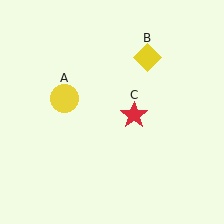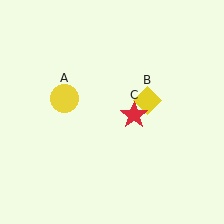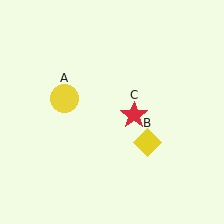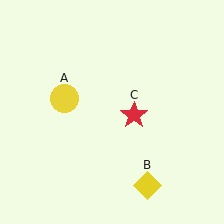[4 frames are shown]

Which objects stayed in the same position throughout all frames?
Yellow circle (object A) and red star (object C) remained stationary.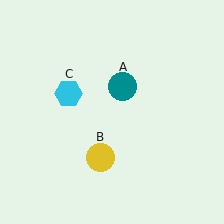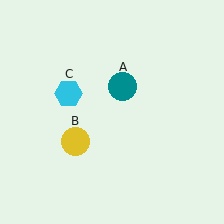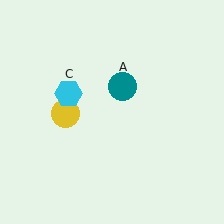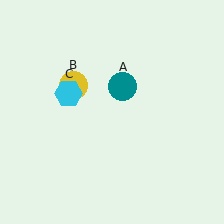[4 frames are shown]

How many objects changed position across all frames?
1 object changed position: yellow circle (object B).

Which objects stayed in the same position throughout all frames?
Teal circle (object A) and cyan hexagon (object C) remained stationary.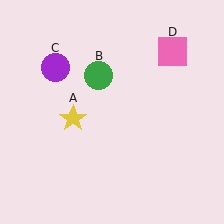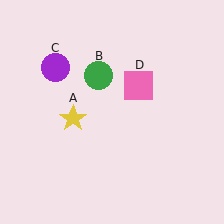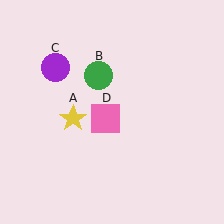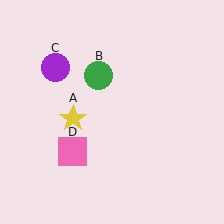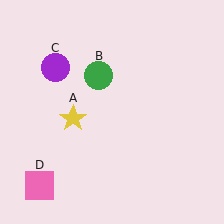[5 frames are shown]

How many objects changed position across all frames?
1 object changed position: pink square (object D).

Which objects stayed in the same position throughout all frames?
Yellow star (object A) and green circle (object B) and purple circle (object C) remained stationary.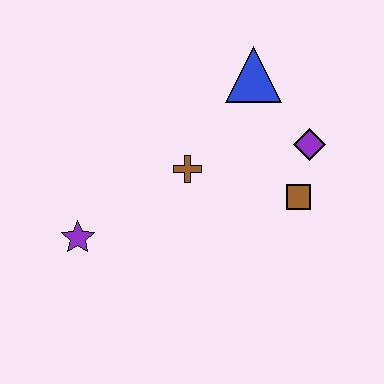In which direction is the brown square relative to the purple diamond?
The brown square is below the purple diamond.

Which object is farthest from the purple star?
The purple diamond is farthest from the purple star.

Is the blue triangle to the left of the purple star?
No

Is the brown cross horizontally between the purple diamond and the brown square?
No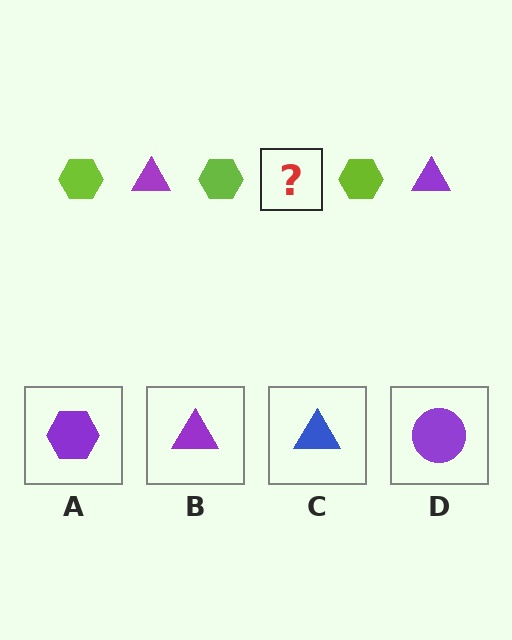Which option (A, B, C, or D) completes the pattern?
B.